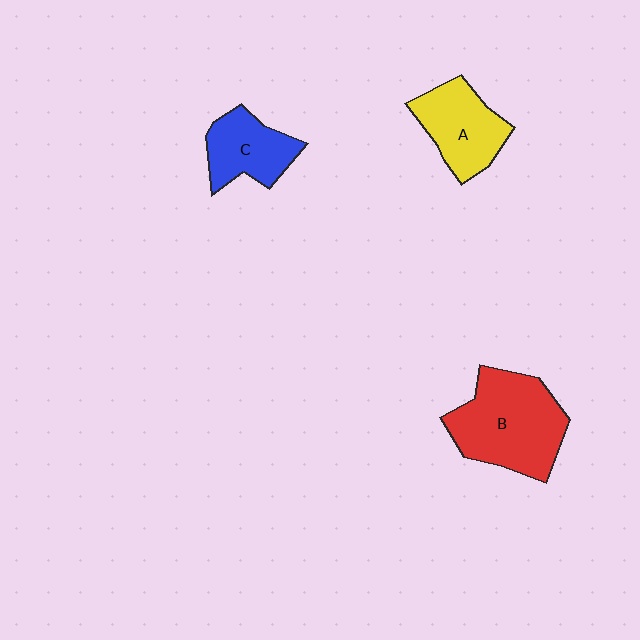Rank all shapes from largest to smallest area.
From largest to smallest: B (red), A (yellow), C (blue).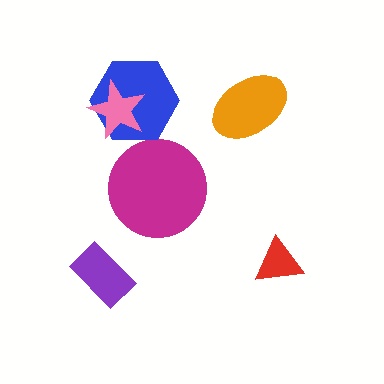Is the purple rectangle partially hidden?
No, no other shape covers it.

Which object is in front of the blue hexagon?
The pink star is in front of the blue hexagon.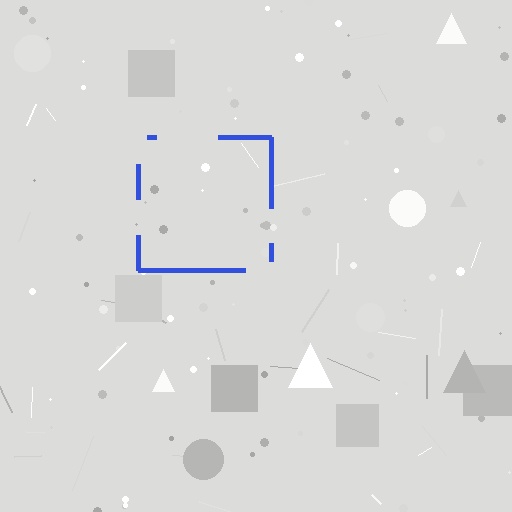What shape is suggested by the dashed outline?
The dashed outline suggests a square.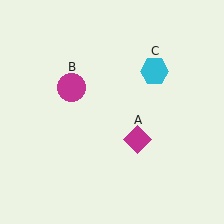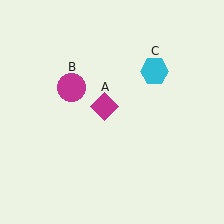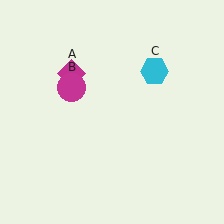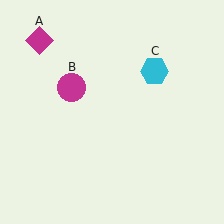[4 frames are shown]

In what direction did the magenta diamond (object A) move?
The magenta diamond (object A) moved up and to the left.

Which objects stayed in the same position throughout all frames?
Magenta circle (object B) and cyan hexagon (object C) remained stationary.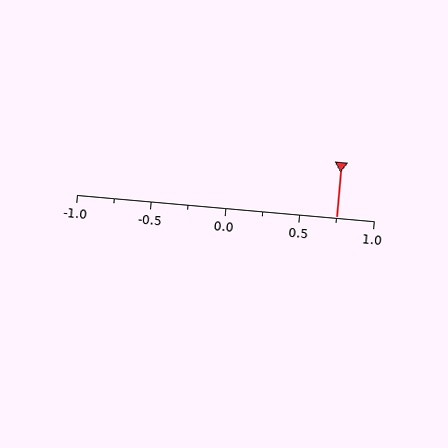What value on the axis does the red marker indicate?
The marker indicates approximately 0.75.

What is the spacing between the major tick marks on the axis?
The major ticks are spaced 0.5 apart.